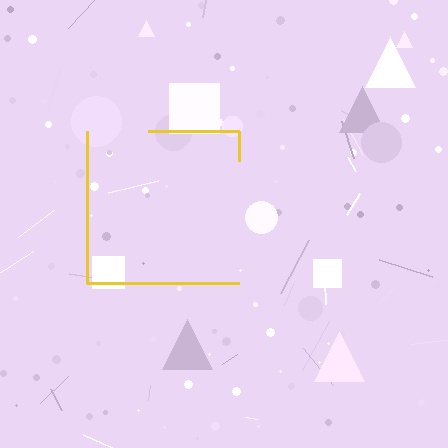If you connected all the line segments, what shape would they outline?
They would outline a square.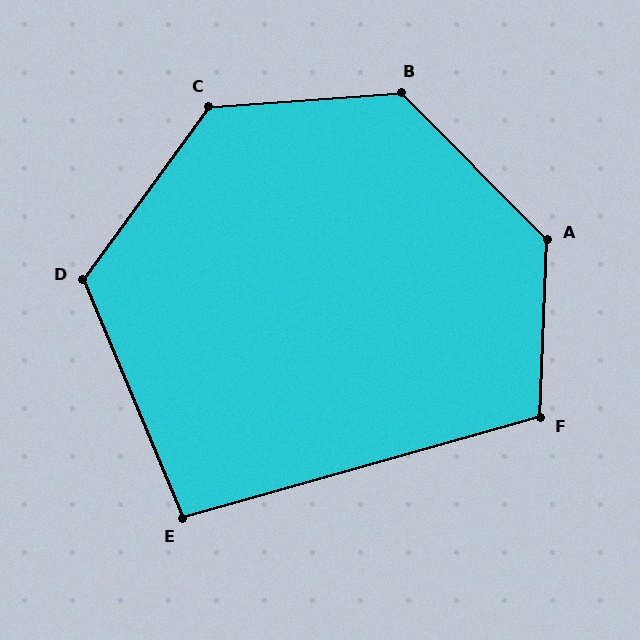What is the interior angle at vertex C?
Approximately 130 degrees (obtuse).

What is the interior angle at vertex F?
Approximately 108 degrees (obtuse).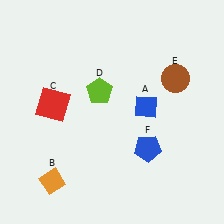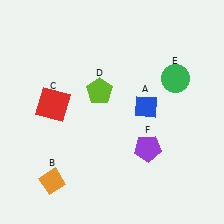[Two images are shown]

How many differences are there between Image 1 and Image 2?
There are 2 differences between the two images.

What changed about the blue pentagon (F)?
In Image 1, F is blue. In Image 2, it changed to purple.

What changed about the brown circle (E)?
In Image 1, E is brown. In Image 2, it changed to green.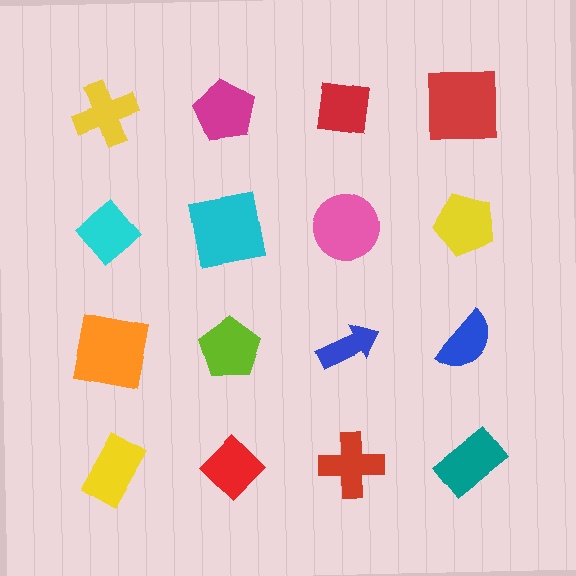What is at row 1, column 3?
A red square.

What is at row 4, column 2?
A red diamond.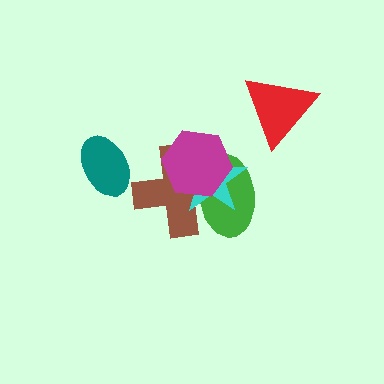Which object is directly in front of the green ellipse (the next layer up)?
The cyan star is directly in front of the green ellipse.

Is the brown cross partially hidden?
Yes, it is partially covered by another shape.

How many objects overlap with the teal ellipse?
0 objects overlap with the teal ellipse.